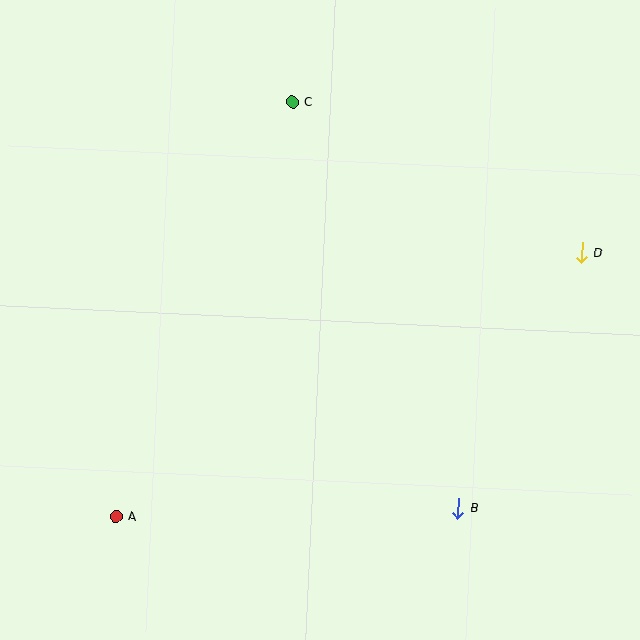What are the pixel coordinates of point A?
Point A is at (116, 516).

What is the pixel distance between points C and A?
The distance between C and A is 450 pixels.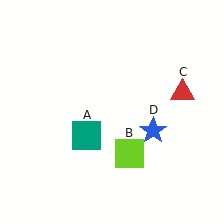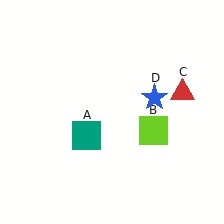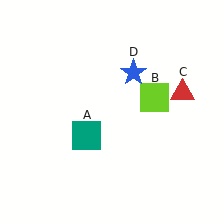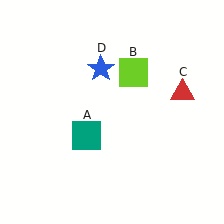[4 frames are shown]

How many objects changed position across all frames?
2 objects changed position: lime square (object B), blue star (object D).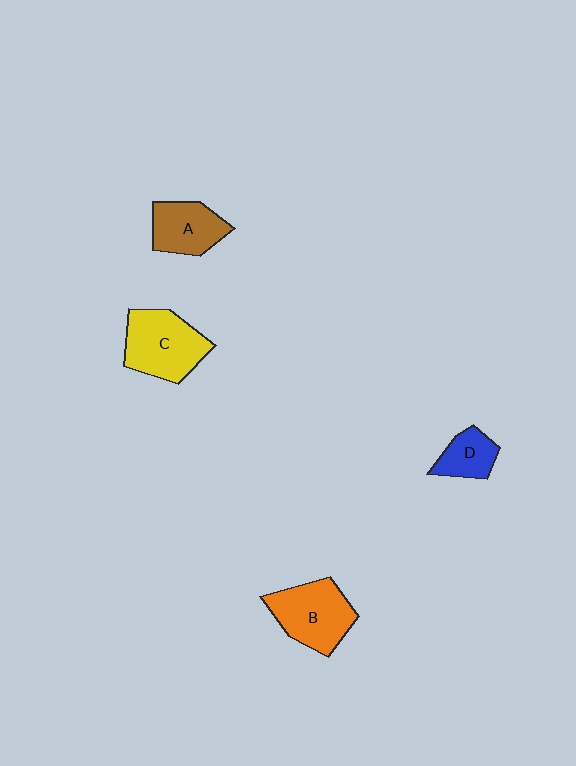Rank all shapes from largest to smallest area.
From largest to smallest: C (yellow), B (orange), A (brown), D (blue).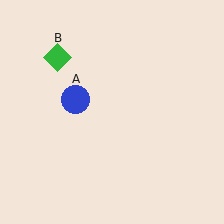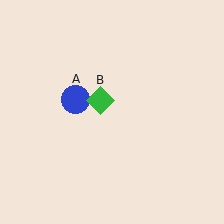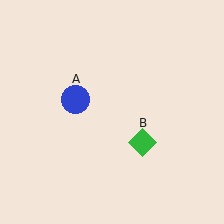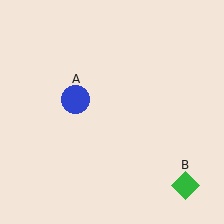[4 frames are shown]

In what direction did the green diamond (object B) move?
The green diamond (object B) moved down and to the right.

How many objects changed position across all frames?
1 object changed position: green diamond (object B).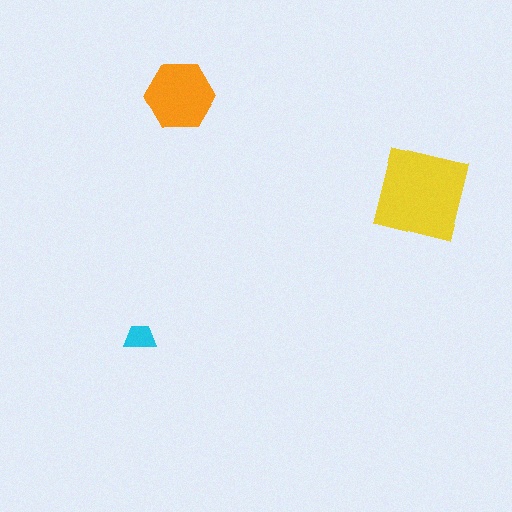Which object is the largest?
The yellow square.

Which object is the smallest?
The cyan trapezoid.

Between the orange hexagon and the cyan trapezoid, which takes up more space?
The orange hexagon.